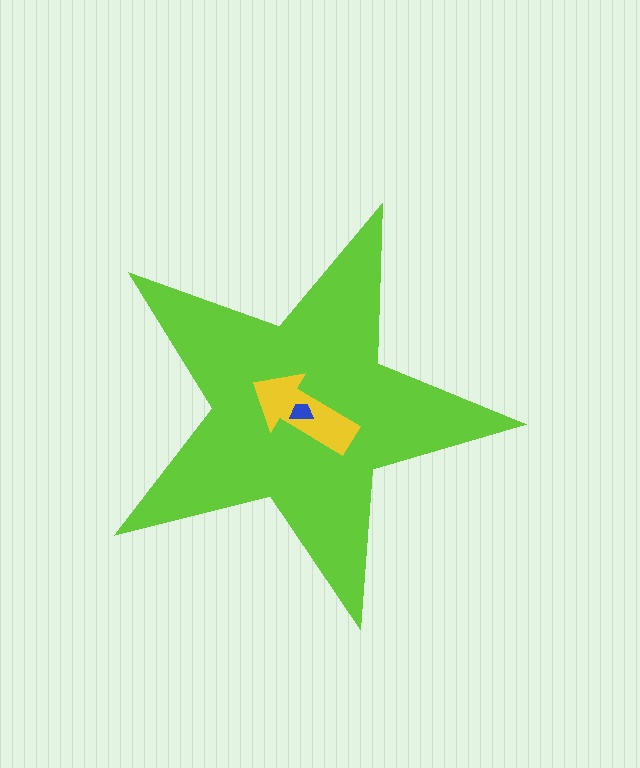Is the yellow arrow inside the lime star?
Yes.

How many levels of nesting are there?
3.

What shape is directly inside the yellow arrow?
The blue trapezoid.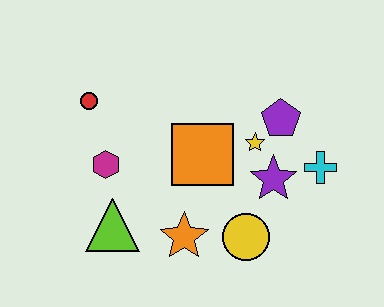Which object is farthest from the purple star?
The red circle is farthest from the purple star.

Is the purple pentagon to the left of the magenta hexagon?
No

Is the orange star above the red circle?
No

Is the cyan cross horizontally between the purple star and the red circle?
No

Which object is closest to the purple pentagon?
The yellow star is closest to the purple pentagon.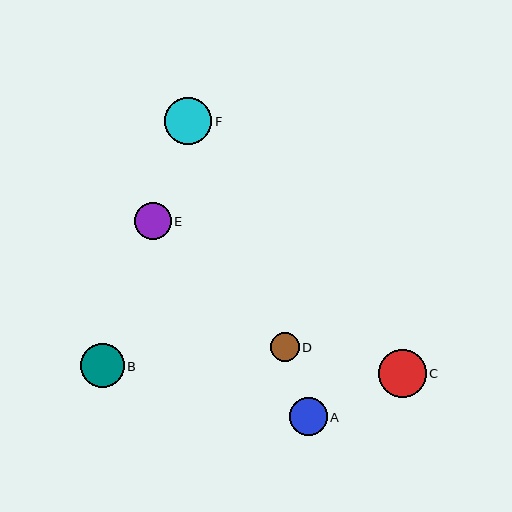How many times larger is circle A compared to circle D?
Circle A is approximately 1.3 times the size of circle D.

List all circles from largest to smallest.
From largest to smallest: C, F, B, A, E, D.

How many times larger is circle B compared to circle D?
Circle B is approximately 1.5 times the size of circle D.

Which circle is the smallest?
Circle D is the smallest with a size of approximately 29 pixels.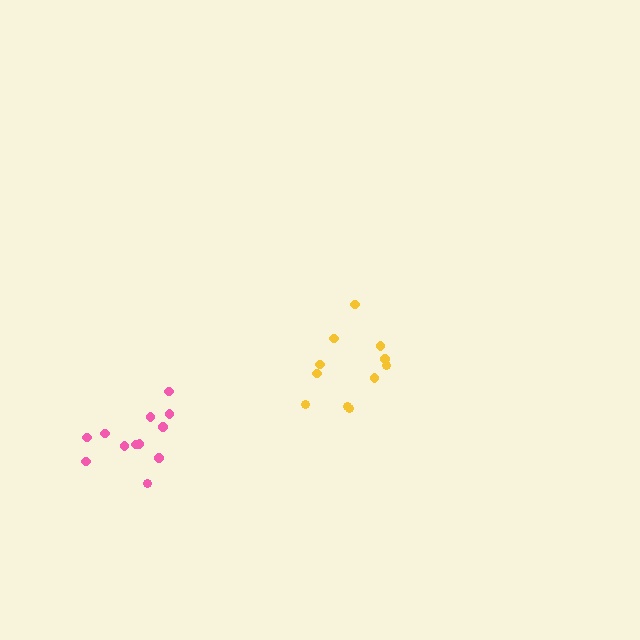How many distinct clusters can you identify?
There are 2 distinct clusters.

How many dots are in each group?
Group 1: 12 dots, Group 2: 11 dots (23 total).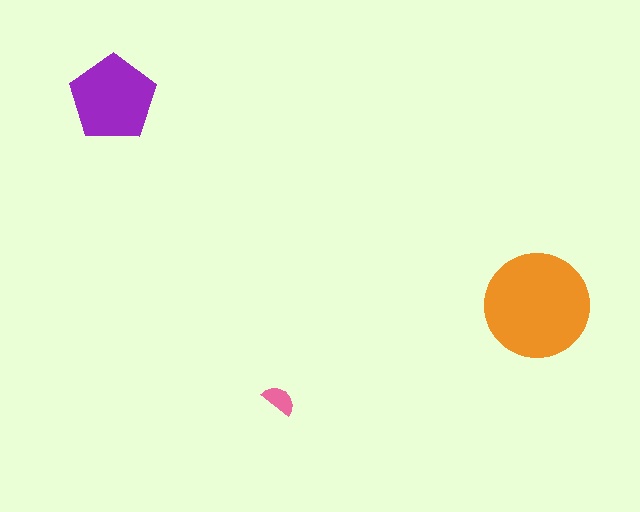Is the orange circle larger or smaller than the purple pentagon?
Larger.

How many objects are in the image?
There are 3 objects in the image.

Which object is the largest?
The orange circle.